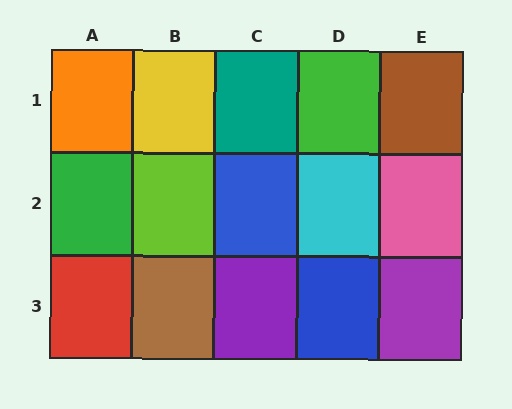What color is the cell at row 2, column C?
Blue.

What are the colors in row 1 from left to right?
Orange, yellow, teal, green, brown.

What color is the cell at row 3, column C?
Purple.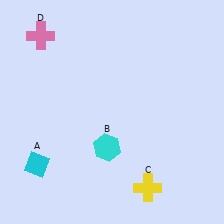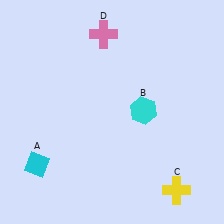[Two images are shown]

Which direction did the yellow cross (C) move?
The yellow cross (C) moved right.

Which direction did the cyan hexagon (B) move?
The cyan hexagon (B) moved up.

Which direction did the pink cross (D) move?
The pink cross (D) moved right.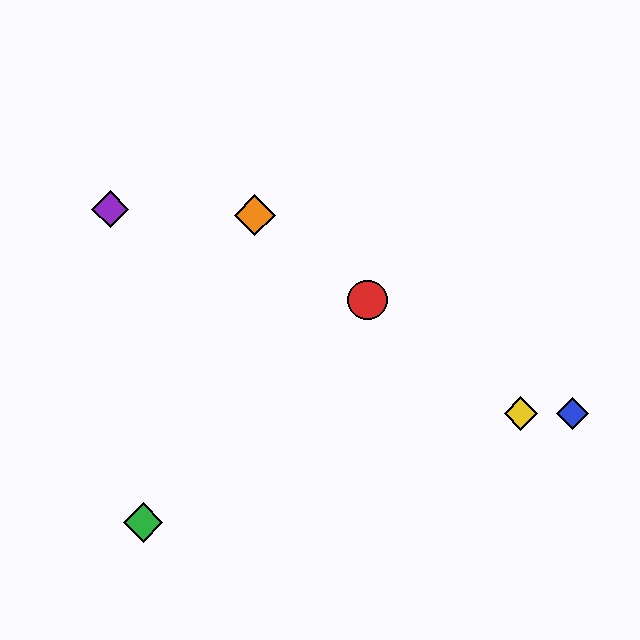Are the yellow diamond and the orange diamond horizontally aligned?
No, the yellow diamond is at y≈414 and the orange diamond is at y≈215.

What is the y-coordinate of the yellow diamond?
The yellow diamond is at y≈414.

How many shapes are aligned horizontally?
2 shapes (the blue diamond, the yellow diamond) are aligned horizontally.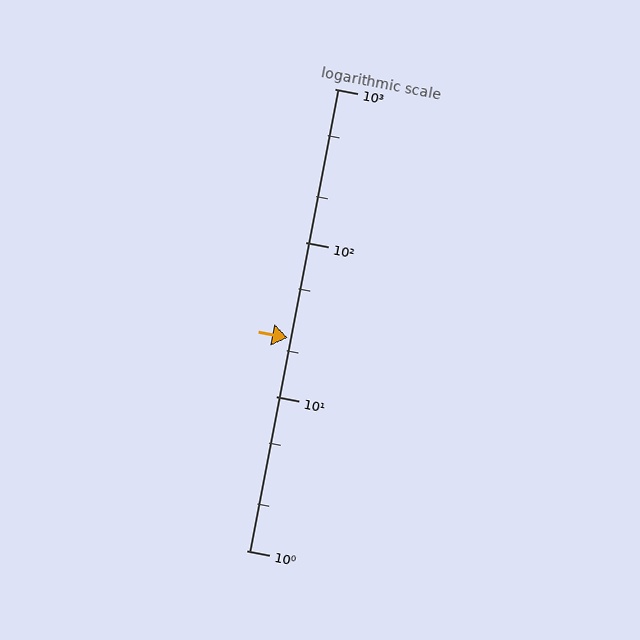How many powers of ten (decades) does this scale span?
The scale spans 3 decades, from 1 to 1000.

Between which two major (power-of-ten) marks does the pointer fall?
The pointer is between 10 and 100.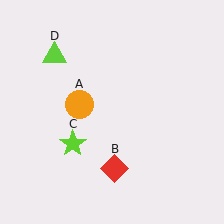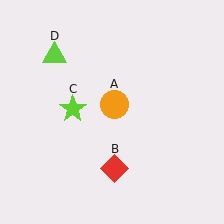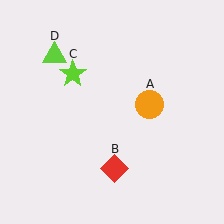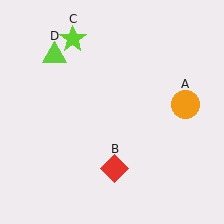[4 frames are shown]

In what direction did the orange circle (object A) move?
The orange circle (object A) moved right.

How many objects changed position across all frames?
2 objects changed position: orange circle (object A), lime star (object C).